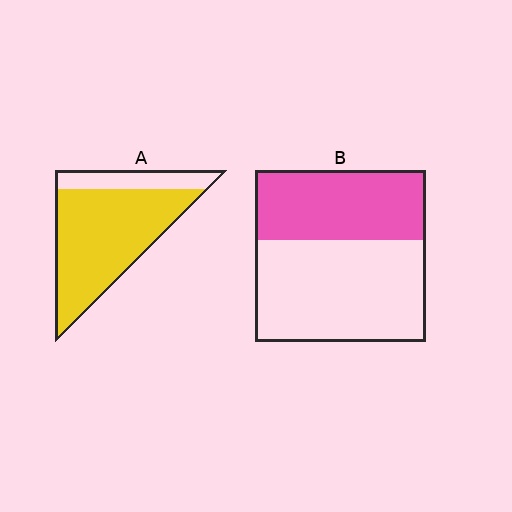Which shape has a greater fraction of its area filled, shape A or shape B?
Shape A.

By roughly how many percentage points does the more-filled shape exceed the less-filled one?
By roughly 40 percentage points (A over B).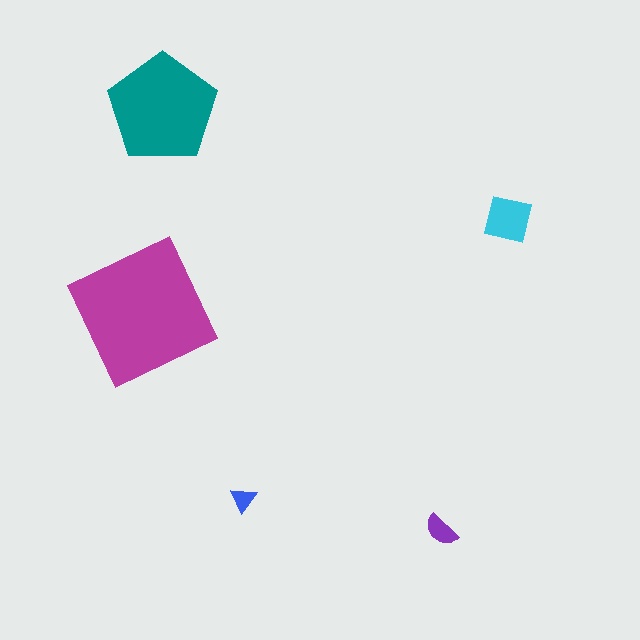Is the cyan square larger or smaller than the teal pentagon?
Smaller.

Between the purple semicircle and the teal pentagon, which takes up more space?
The teal pentagon.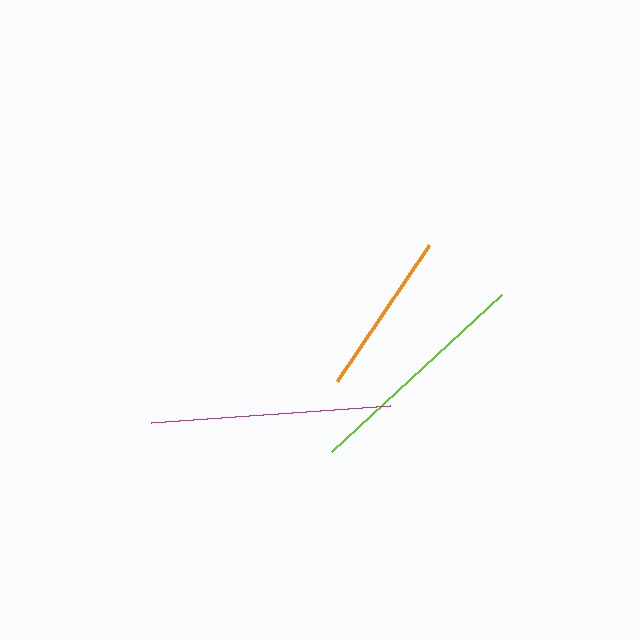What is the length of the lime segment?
The lime segment is approximately 232 pixels long.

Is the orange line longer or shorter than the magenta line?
The magenta line is longer than the orange line.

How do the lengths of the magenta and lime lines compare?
The magenta and lime lines are approximately the same length.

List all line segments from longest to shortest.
From longest to shortest: magenta, lime, orange.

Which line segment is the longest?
The magenta line is the longest at approximately 239 pixels.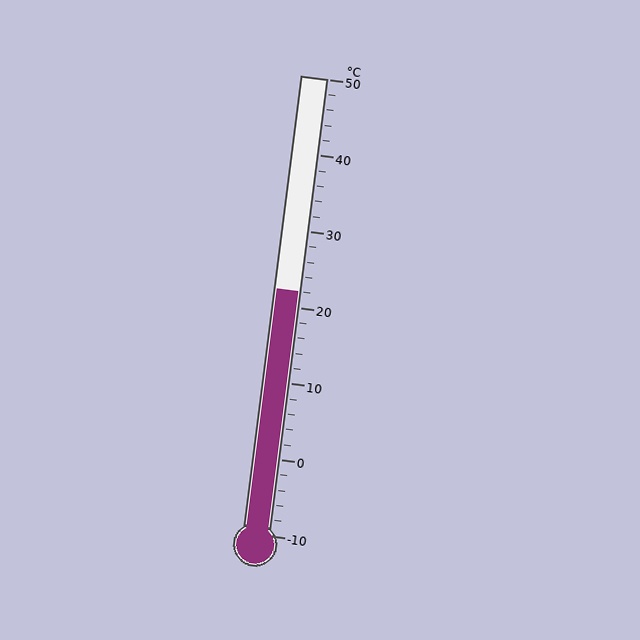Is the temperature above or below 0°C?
The temperature is above 0°C.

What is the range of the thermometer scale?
The thermometer scale ranges from -10°C to 50°C.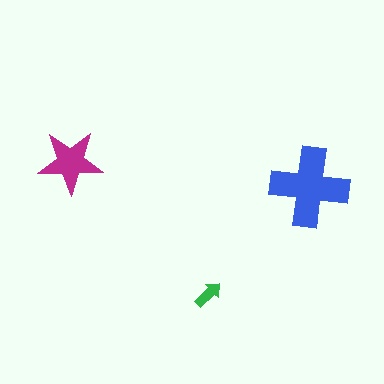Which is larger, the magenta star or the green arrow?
The magenta star.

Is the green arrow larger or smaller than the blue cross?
Smaller.